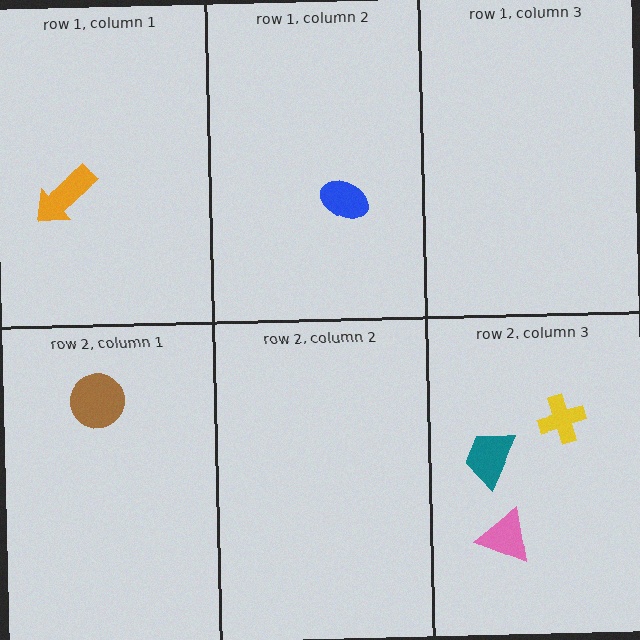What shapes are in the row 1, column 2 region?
The blue ellipse.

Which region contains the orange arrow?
The row 1, column 1 region.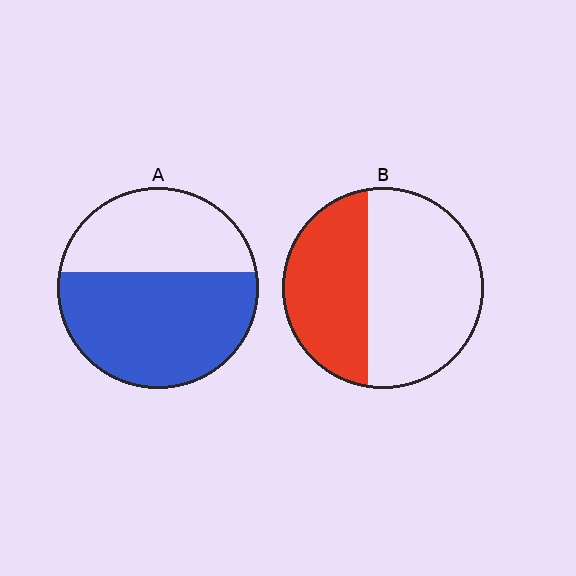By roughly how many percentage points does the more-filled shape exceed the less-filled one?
By roughly 20 percentage points (A over B).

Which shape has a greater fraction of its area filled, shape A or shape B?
Shape A.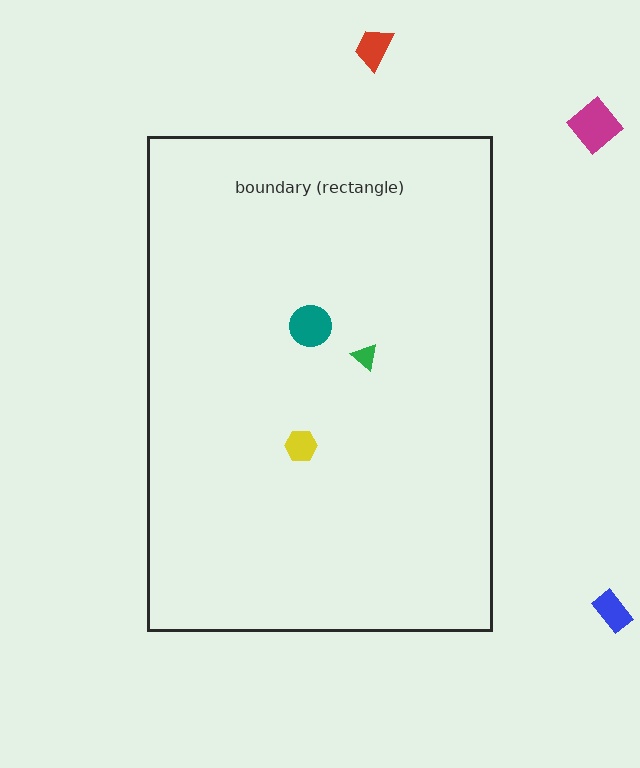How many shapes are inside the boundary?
3 inside, 3 outside.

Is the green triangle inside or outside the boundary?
Inside.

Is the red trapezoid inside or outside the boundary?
Outside.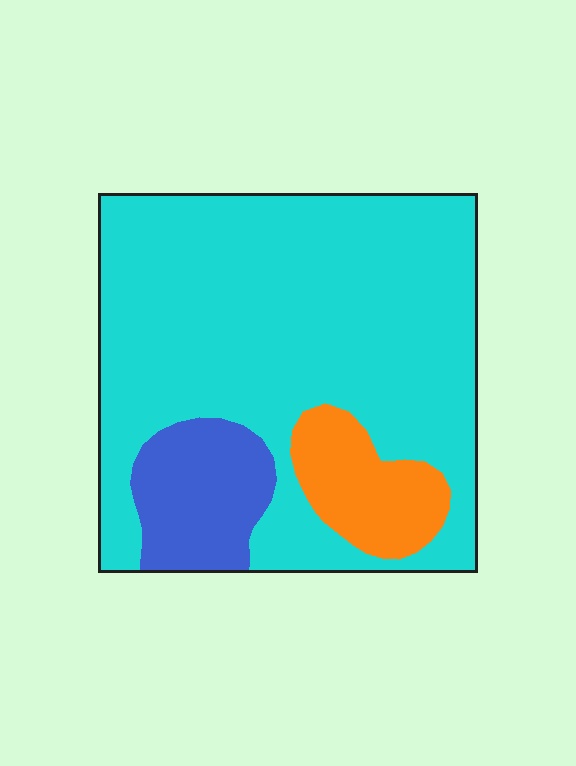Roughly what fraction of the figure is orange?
Orange takes up about one tenth (1/10) of the figure.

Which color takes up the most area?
Cyan, at roughly 75%.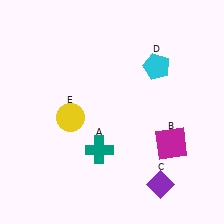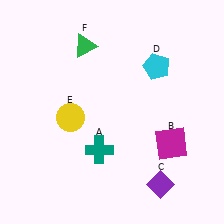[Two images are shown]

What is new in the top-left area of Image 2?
A green triangle (F) was added in the top-left area of Image 2.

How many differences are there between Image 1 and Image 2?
There is 1 difference between the two images.